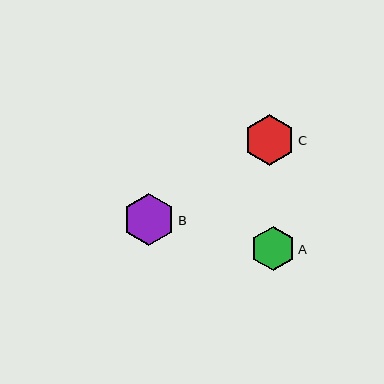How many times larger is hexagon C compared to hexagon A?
Hexagon C is approximately 1.2 times the size of hexagon A.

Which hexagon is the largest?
Hexagon B is the largest with a size of approximately 51 pixels.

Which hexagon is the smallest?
Hexagon A is the smallest with a size of approximately 44 pixels.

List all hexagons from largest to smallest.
From largest to smallest: B, C, A.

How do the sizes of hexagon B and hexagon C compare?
Hexagon B and hexagon C are approximately the same size.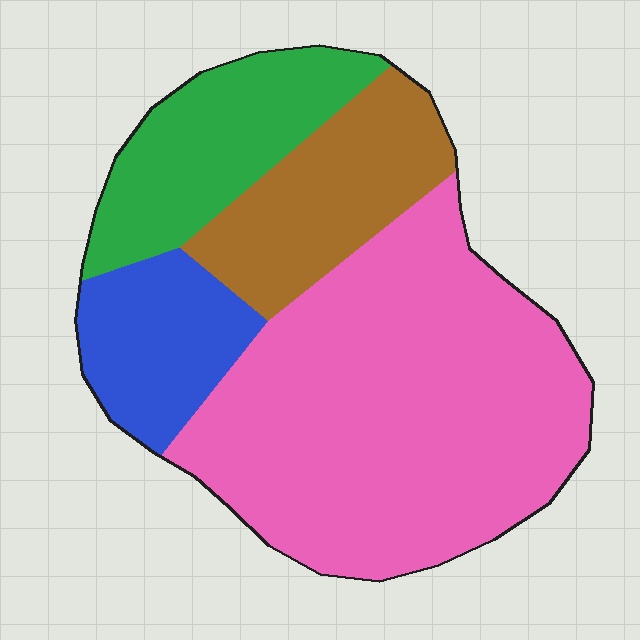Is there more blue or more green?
Green.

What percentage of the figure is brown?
Brown takes up about one sixth (1/6) of the figure.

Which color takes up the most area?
Pink, at roughly 55%.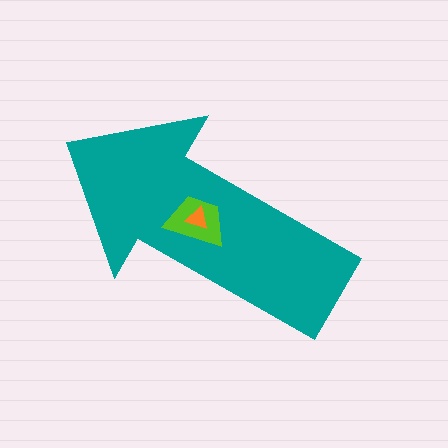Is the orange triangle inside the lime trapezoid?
Yes.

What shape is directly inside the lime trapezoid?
The orange triangle.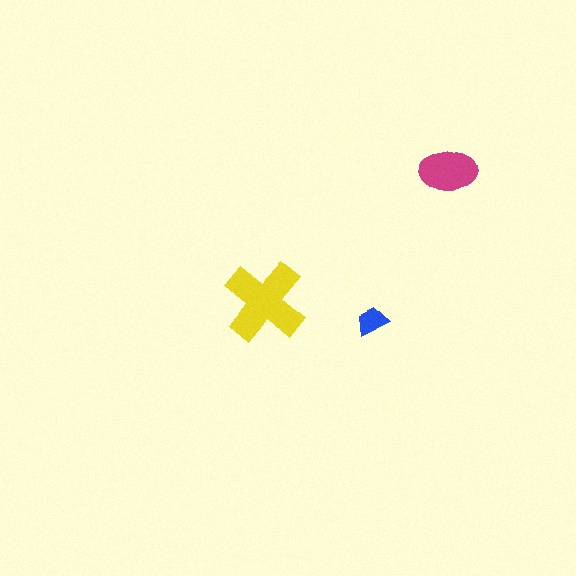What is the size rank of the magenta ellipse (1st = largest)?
2nd.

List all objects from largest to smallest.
The yellow cross, the magenta ellipse, the blue trapezoid.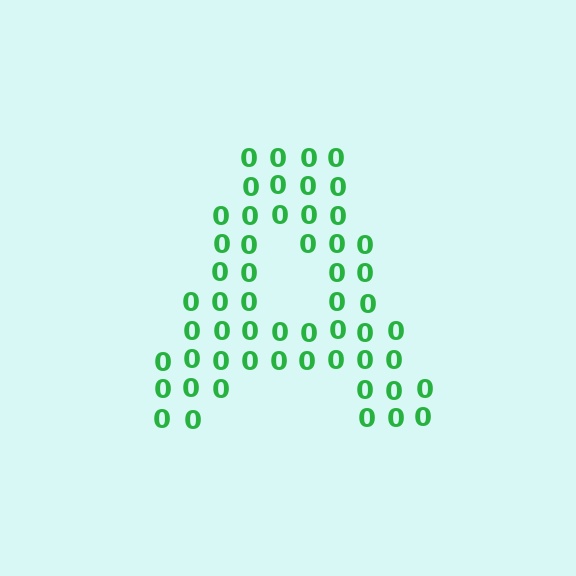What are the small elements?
The small elements are digit 0's.